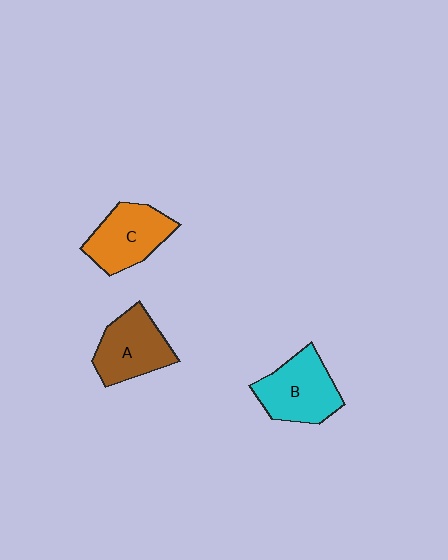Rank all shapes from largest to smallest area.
From largest to smallest: B (cyan), A (brown), C (orange).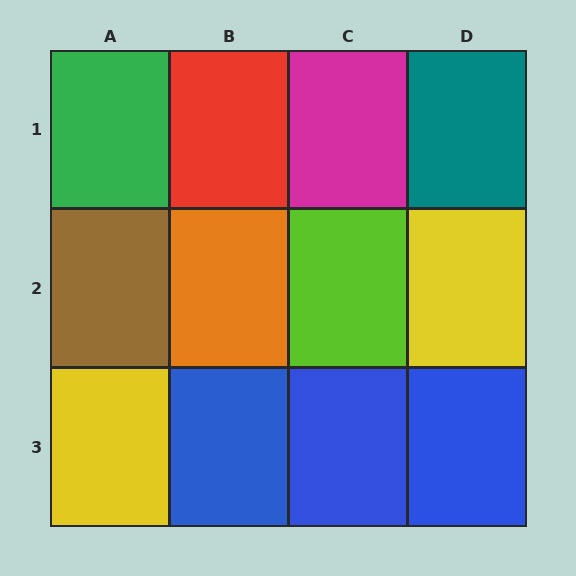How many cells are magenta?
1 cell is magenta.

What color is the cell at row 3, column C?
Blue.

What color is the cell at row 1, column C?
Magenta.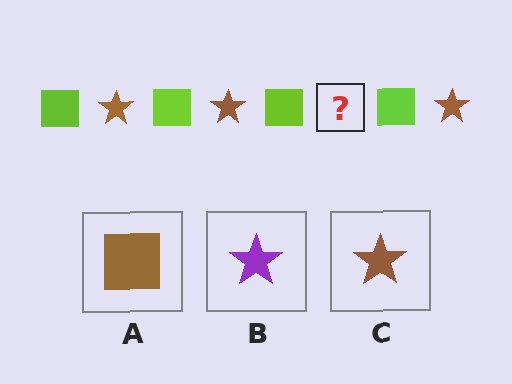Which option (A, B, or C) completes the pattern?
C.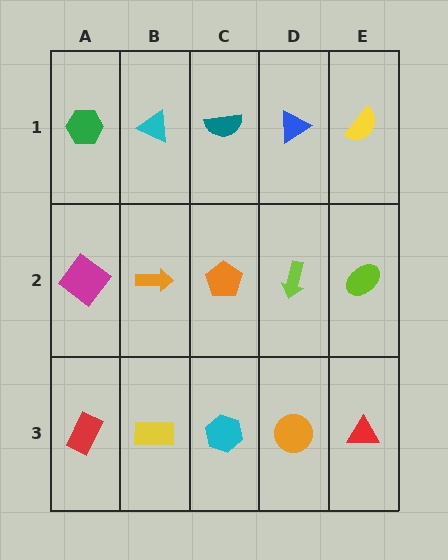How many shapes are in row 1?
5 shapes.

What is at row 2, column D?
A lime arrow.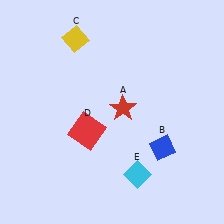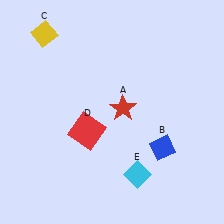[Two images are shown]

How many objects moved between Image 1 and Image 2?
1 object moved between the two images.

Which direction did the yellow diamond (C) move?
The yellow diamond (C) moved left.